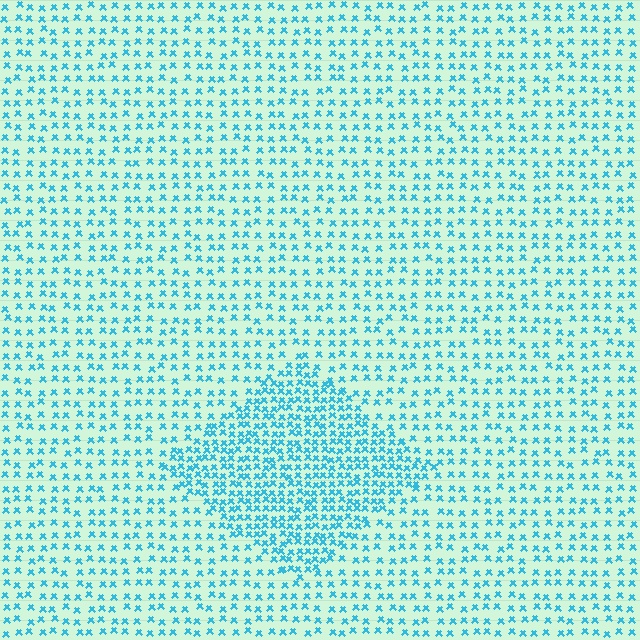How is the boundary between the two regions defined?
The boundary is defined by a change in element density (approximately 2.0x ratio). All elements are the same color, size, and shape.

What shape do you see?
I see a diamond.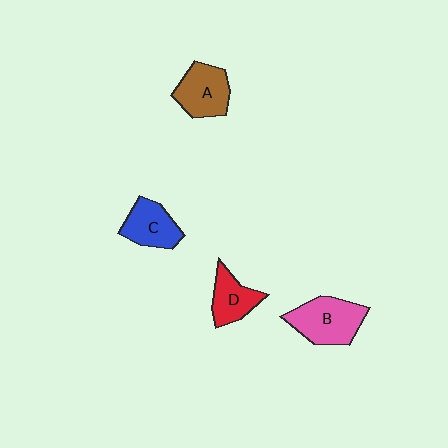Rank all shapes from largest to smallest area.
From largest to smallest: B (pink), A (brown), C (blue), D (red).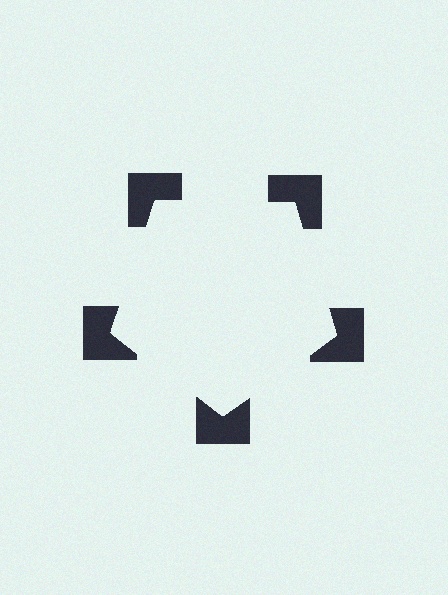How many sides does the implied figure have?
5 sides.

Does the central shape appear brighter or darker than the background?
It typically appears slightly brighter than the background, even though no actual brightness change is drawn.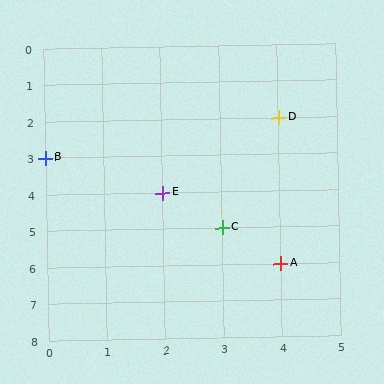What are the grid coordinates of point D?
Point D is at grid coordinates (4, 2).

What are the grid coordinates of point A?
Point A is at grid coordinates (4, 6).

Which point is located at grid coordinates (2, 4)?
Point E is at (2, 4).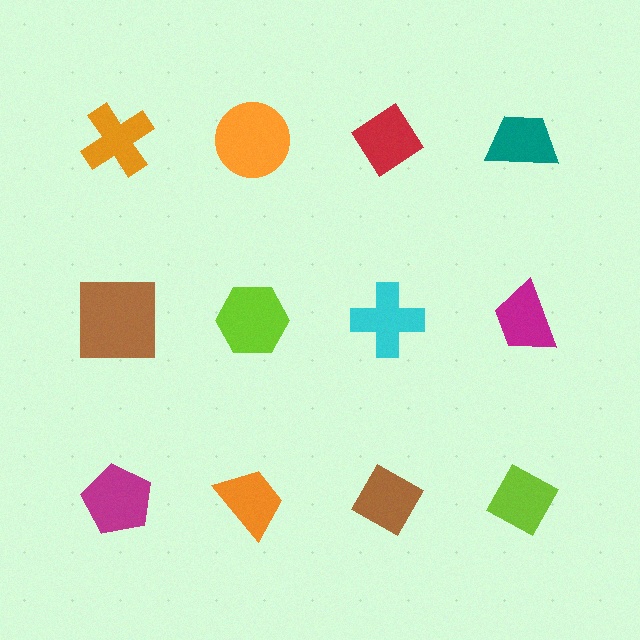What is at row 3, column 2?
An orange trapezoid.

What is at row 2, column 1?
A brown square.